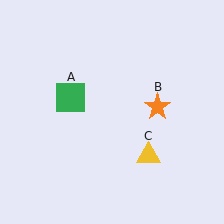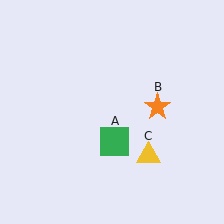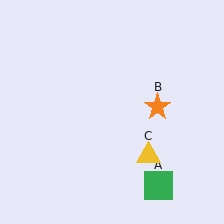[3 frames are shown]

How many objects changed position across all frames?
1 object changed position: green square (object A).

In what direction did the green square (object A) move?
The green square (object A) moved down and to the right.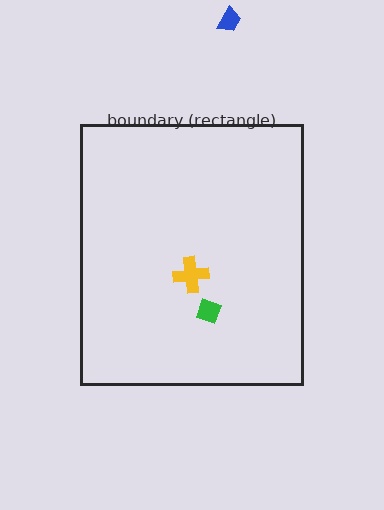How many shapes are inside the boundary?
2 inside, 1 outside.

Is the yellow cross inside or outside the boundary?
Inside.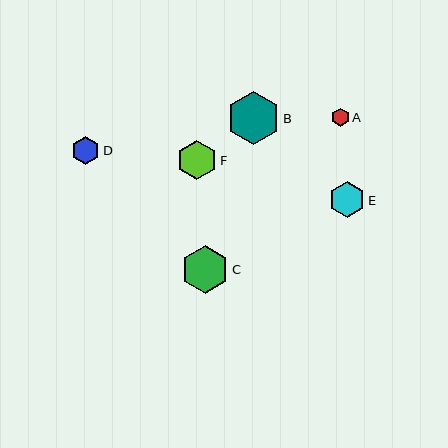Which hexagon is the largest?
Hexagon B is the largest with a size of approximately 53 pixels.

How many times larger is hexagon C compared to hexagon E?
Hexagon C is approximately 1.3 times the size of hexagon E.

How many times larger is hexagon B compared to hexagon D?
Hexagon B is approximately 1.9 times the size of hexagon D.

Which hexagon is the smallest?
Hexagon A is the smallest with a size of approximately 18 pixels.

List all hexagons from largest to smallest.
From largest to smallest: B, C, F, E, D, A.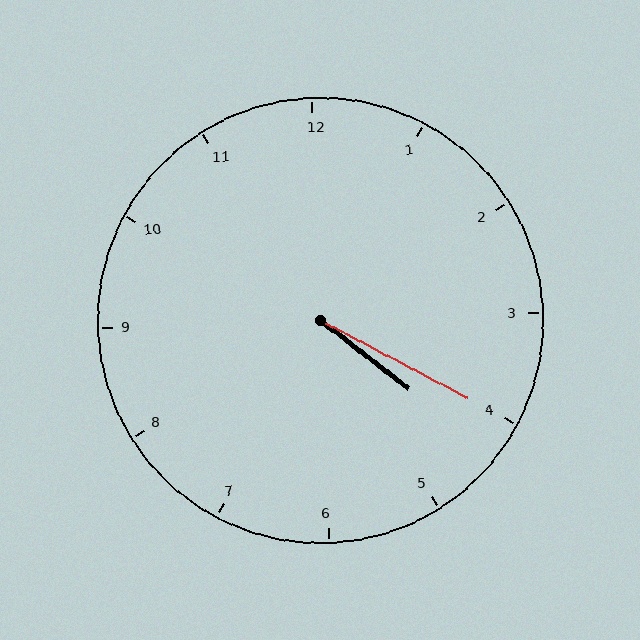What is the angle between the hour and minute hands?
Approximately 10 degrees.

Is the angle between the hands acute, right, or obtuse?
It is acute.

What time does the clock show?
4:20.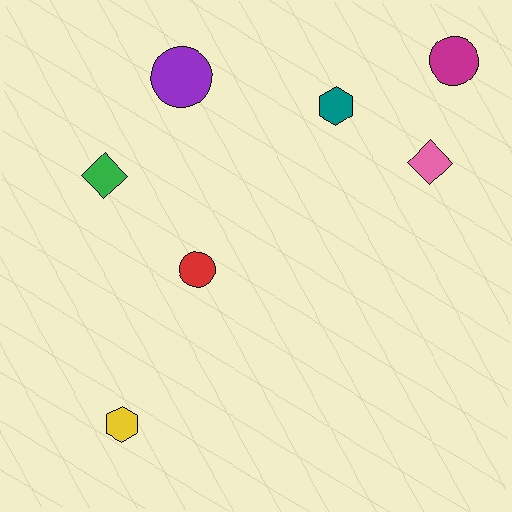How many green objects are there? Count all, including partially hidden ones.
There is 1 green object.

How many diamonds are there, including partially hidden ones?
There are 2 diamonds.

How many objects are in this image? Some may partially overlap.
There are 7 objects.